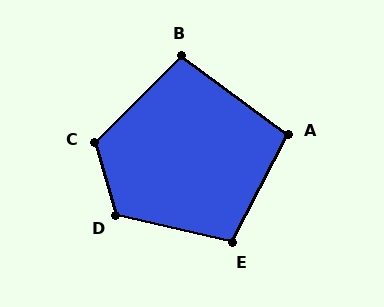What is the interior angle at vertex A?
Approximately 99 degrees (obtuse).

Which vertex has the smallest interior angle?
B, at approximately 99 degrees.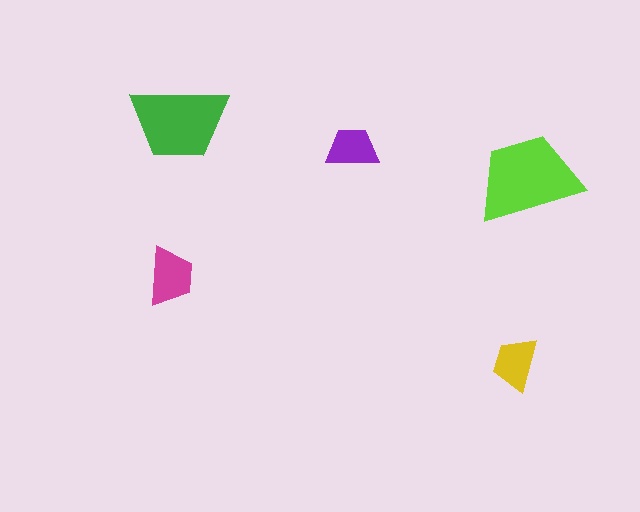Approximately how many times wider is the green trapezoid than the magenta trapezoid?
About 1.5 times wider.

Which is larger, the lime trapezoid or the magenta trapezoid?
The lime one.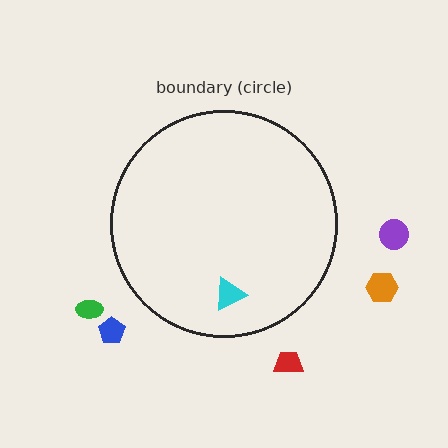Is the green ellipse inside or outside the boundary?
Outside.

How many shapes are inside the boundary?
1 inside, 5 outside.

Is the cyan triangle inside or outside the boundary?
Inside.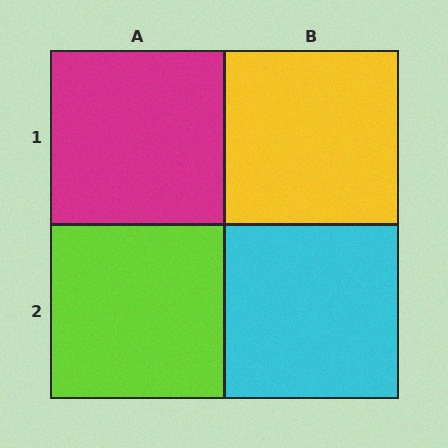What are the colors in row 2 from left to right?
Lime, cyan.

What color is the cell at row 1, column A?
Magenta.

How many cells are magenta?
1 cell is magenta.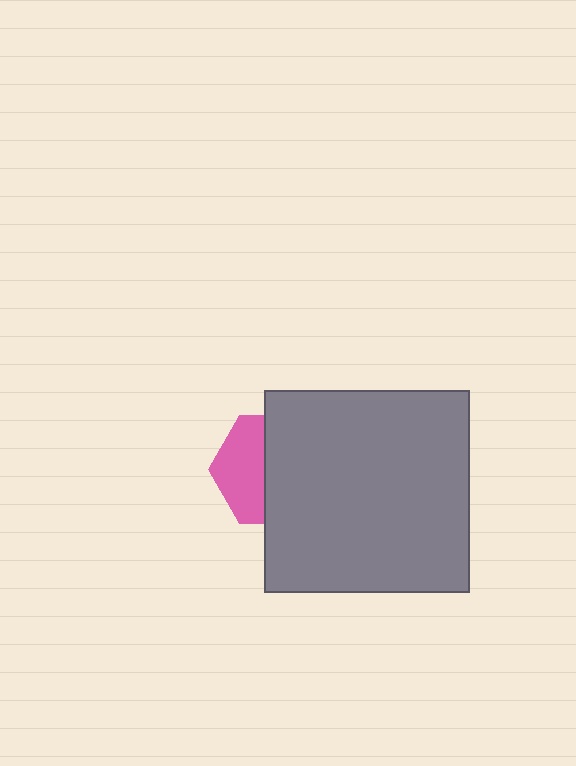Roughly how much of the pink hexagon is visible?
A small part of it is visible (roughly 43%).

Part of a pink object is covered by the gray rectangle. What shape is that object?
It is a hexagon.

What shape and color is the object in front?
The object in front is a gray rectangle.